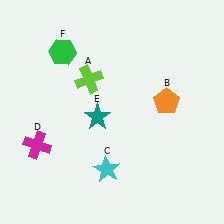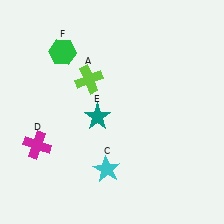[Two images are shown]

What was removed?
The orange pentagon (B) was removed in Image 2.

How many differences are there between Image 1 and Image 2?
There is 1 difference between the two images.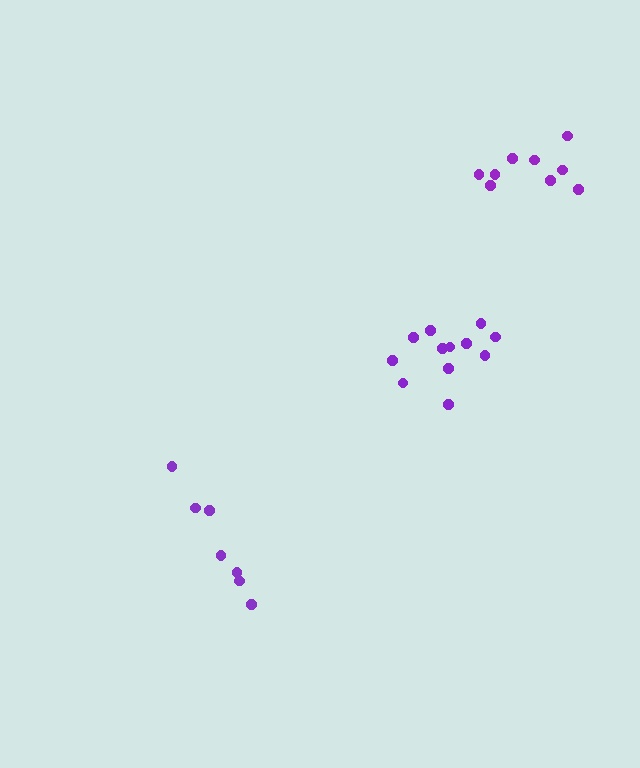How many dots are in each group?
Group 1: 7 dots, Group 2: 12 dots, Group 3: 9 dots (28 total).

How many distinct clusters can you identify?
There are 3 distinct clusters.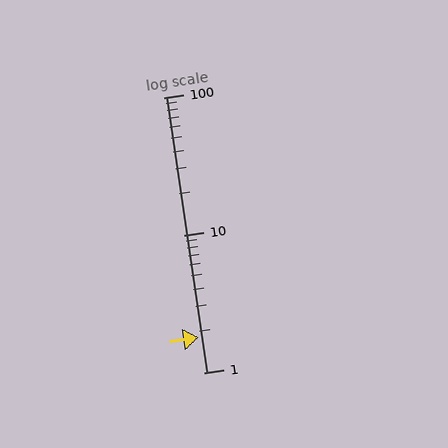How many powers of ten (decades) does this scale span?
The scale spans 2 decades, from 1 to 100.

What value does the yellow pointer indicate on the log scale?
The pointer indicates approximately 1.8.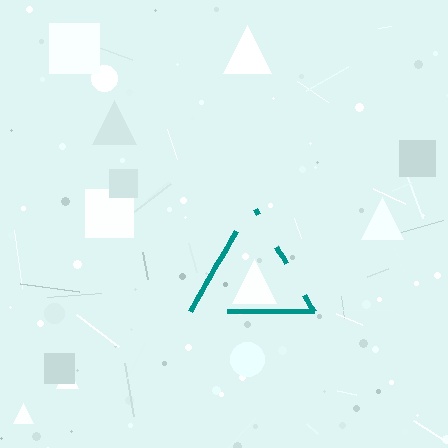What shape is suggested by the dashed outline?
The dashed outline suggests a triangle.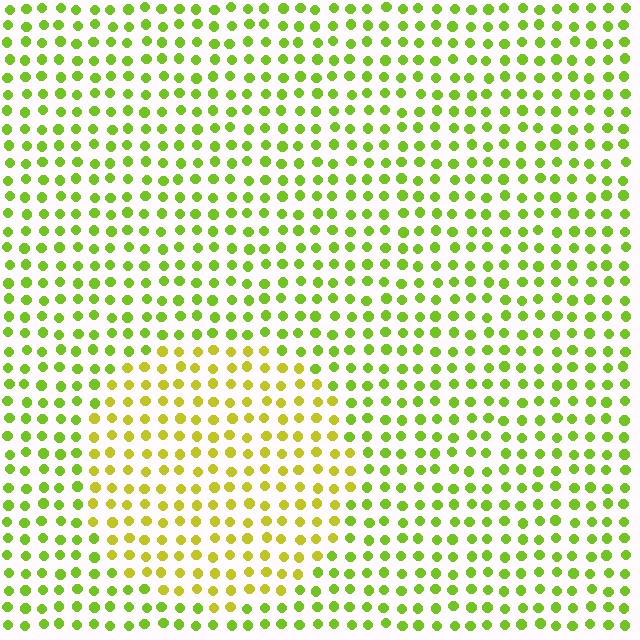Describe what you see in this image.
The image is filled with small lime elements in a uniform arrangement. A circle-shaped region is visible where the elements are tinted to a slightly different hue, forming a subtle color boundary.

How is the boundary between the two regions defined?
The boundary is defined purely by a slight shift in hue (about 30 degrees). Spacing, size, and orientation are identical on both sides.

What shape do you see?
I see a circle.